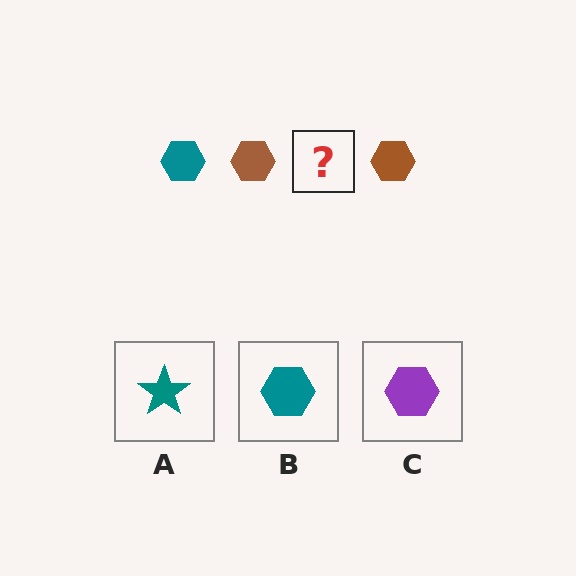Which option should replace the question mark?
Option B.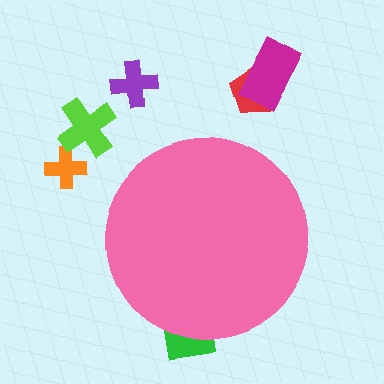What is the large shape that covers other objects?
A pink circle.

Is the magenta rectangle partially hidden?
No, the magenta rectangle is fully visible.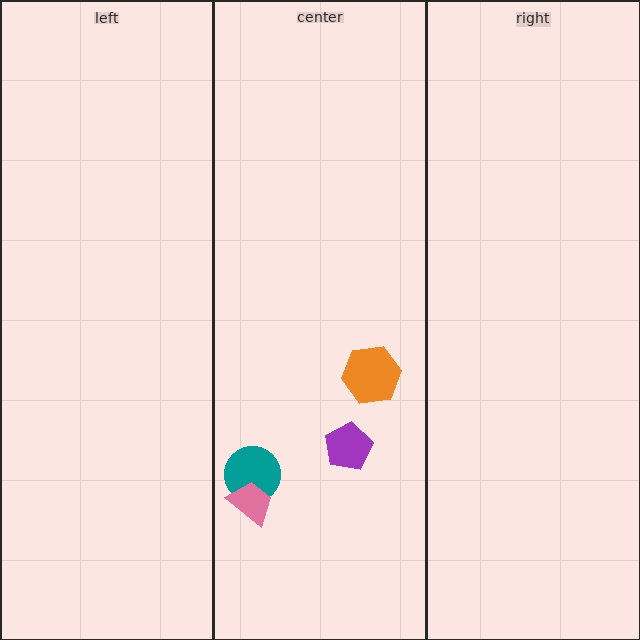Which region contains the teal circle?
The center region.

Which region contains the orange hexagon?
The center region.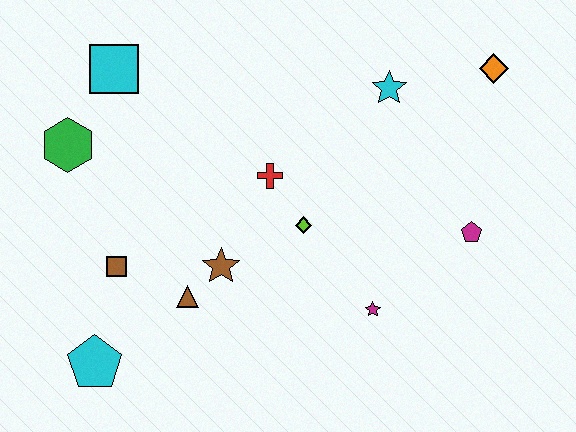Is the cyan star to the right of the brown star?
Yes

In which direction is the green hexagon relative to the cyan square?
The green hexagon is below the cyan square.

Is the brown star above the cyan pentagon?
Yes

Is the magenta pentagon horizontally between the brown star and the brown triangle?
No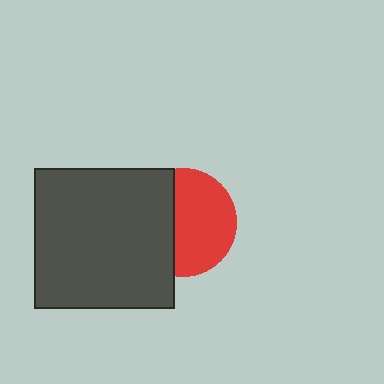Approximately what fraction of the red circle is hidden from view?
Roughly 41% of the red circle is hidden behind the dark gray square.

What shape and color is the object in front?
The object in front is a dark gray square.